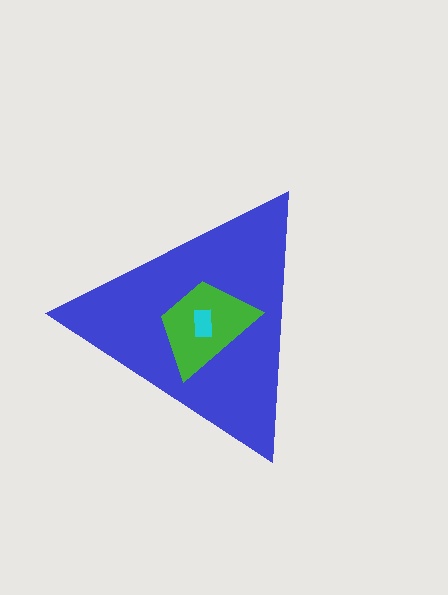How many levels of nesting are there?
3.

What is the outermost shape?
The blue triangle.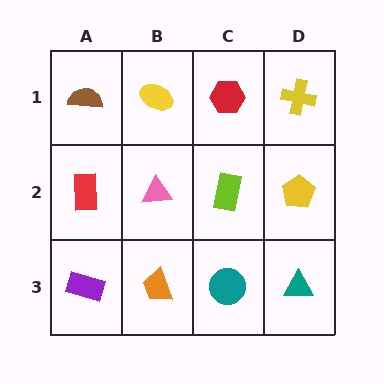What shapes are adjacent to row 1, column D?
A yellow pentagon (row 2, column D), a red hexagon (row 1, column C).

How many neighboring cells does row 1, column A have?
2.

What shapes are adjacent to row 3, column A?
A red rectangle (row 2, column A), an orange trapezoid (row 3, column B).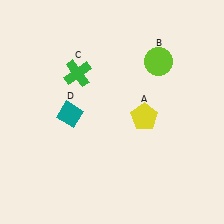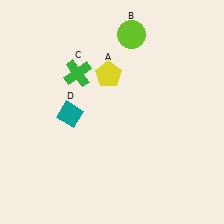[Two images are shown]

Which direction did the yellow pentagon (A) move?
The yellow pentagon (A) moved up.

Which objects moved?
The objects that moved are: the yellow pentagon (A), the lime circle (B).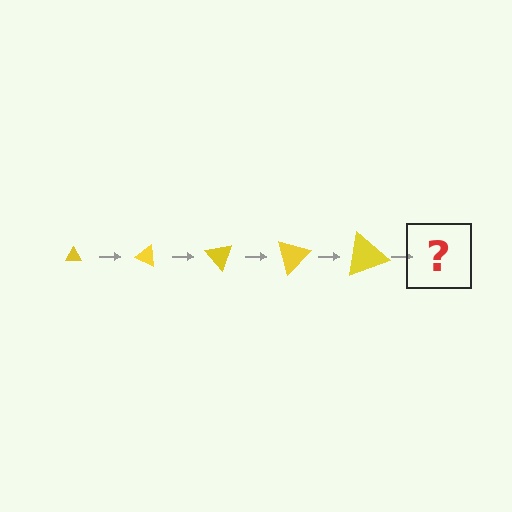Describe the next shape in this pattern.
It should be a triangle, larger than the previous one and rotated 125 degrees from the start.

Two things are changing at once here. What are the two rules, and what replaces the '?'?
The two rules are that the triangle grows larger each step and it rotates 25 degrees each step. The '?' should be a triangle, larger than the previous one and rotated 125 degrees from the start.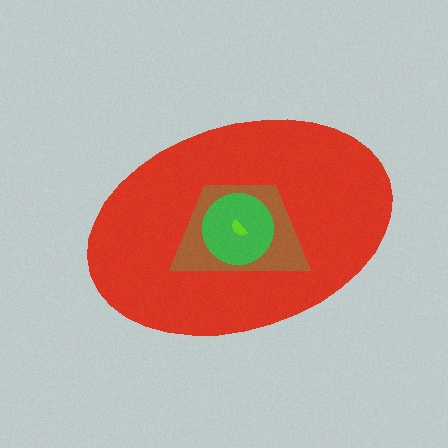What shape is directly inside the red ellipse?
The brown trapezoid.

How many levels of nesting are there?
4.